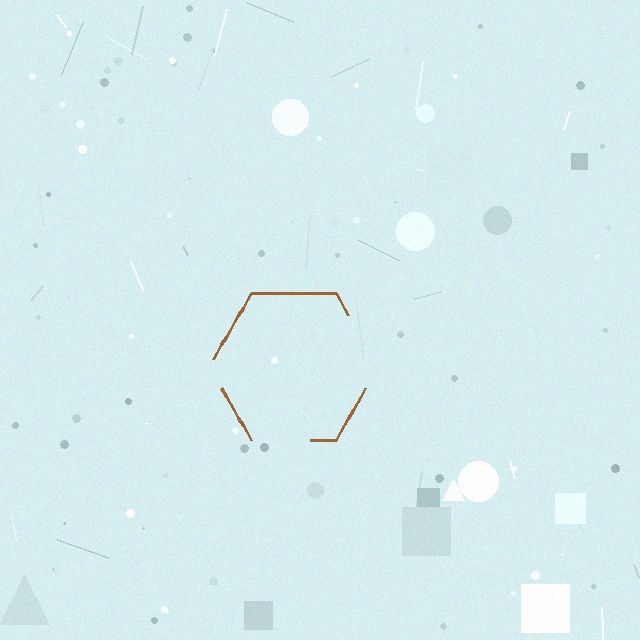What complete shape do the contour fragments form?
The contour fragments form a hexagon.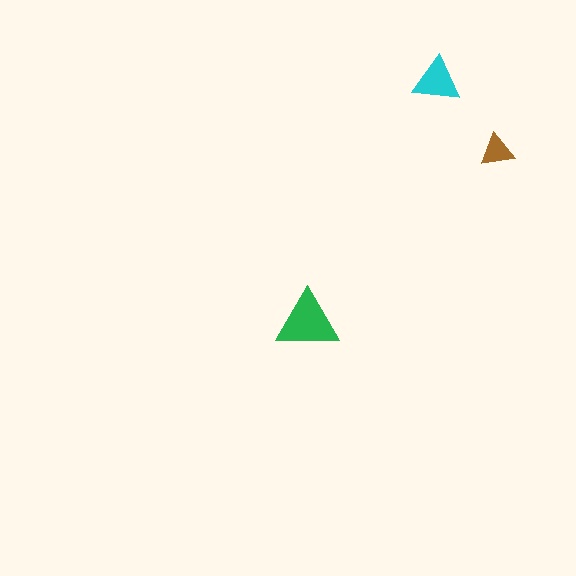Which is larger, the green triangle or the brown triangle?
The green one.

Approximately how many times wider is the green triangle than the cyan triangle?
About 1.5 times wider.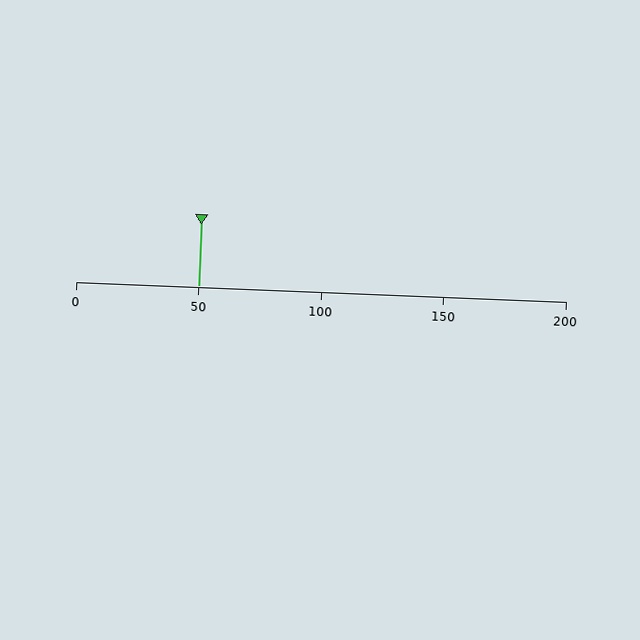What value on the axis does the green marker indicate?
The marker indicates approximately 50.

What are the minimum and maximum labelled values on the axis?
The axis runs from 0 to 200.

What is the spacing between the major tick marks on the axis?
The major ticks are spaced 50 apart.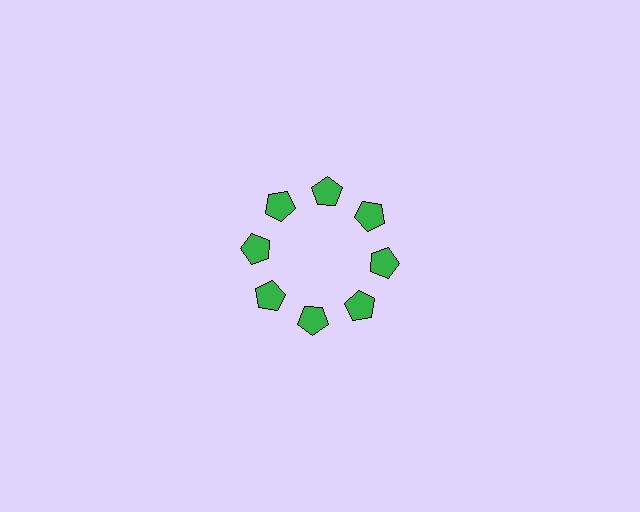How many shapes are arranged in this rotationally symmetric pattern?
There are 8 shapes, arranged in 8 groups of 1.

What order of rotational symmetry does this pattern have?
This pattern has 8-fold rotational symmetry.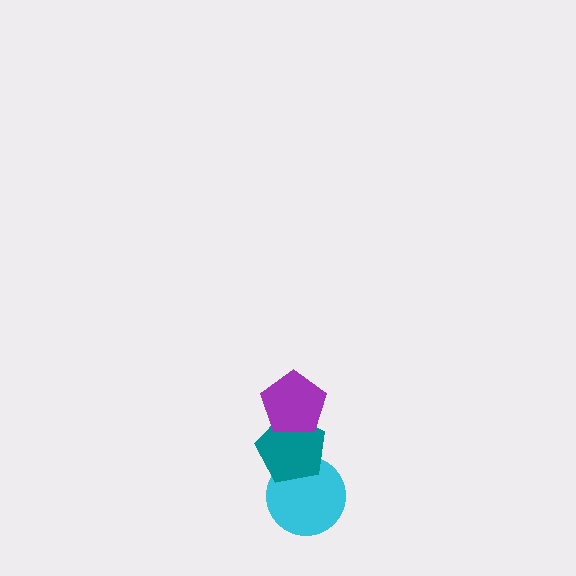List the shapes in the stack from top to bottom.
From top to bottom: the purple pentagon, the teal pentagon, the cyan circle.